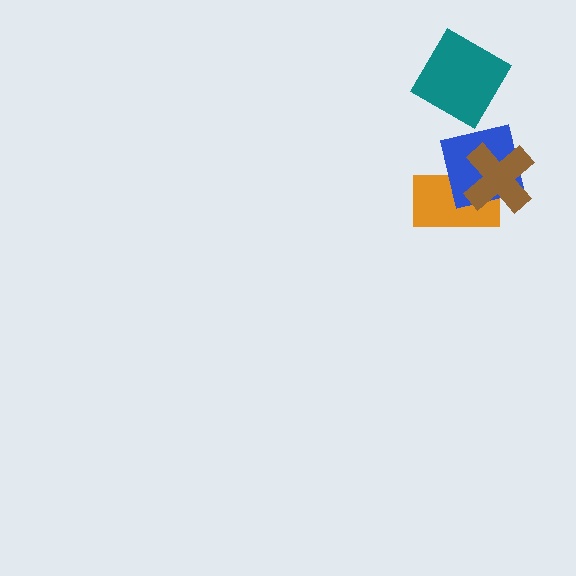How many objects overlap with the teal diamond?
0 objects overlap with the teal diamond.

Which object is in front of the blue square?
The brown cross is in front of the blue square.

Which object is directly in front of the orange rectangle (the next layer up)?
The blue square is directly in front of the orange rectangle.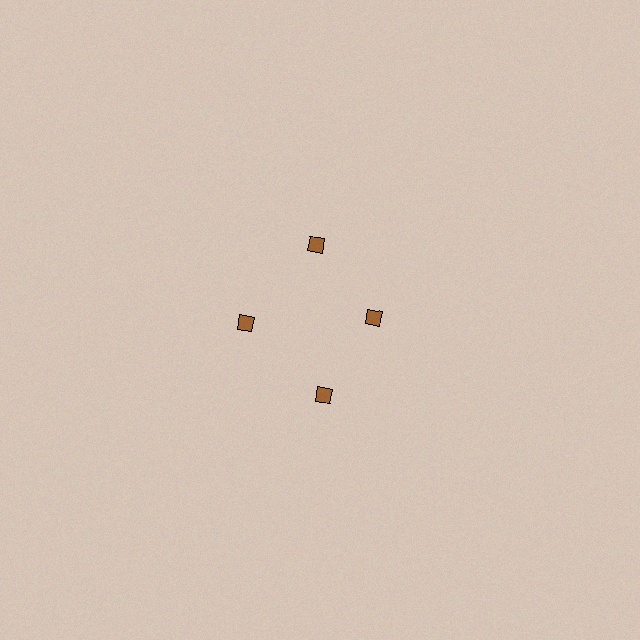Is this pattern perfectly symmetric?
No. The 4 brown diamonds are arranged in a ring, but one element near the 3 o'clock position is pulled inward toward the center, breaking the 4-fold rotational symmetry.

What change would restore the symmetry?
The symmetry would be restored by moving it outward, back onto the ring so that all 4 diamonds sit at equal angles and equal distance from the center.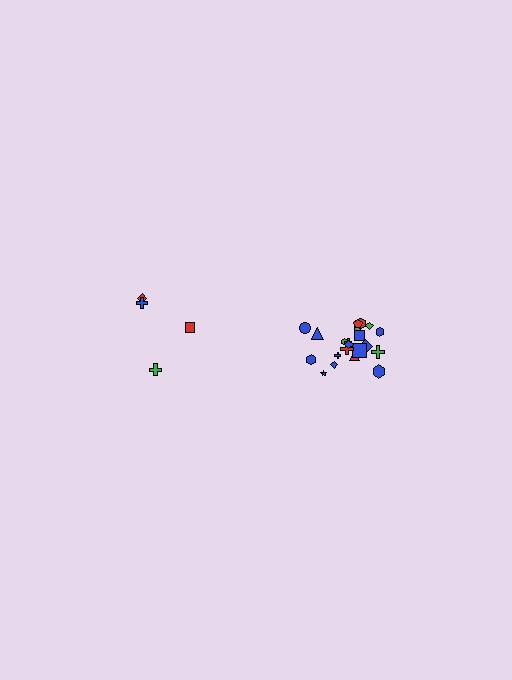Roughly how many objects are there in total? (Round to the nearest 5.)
Roughly 25 objects in total.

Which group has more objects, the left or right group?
The right group.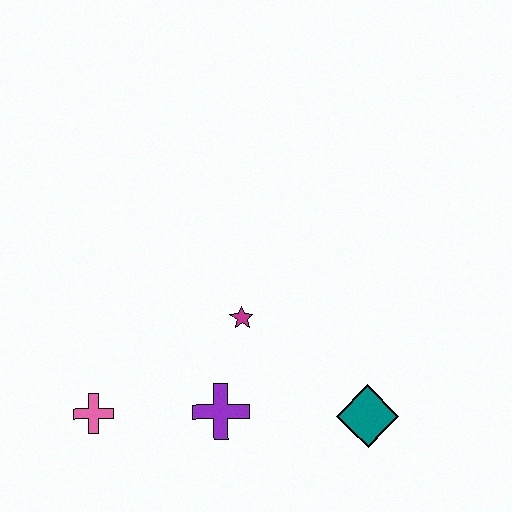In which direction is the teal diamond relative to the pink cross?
The teal diamond is to the right of the pink cross.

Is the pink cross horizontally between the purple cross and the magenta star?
No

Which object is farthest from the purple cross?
The teal diamond is farthest from the purple cross.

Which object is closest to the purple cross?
The magenta star is closest to the purple cross.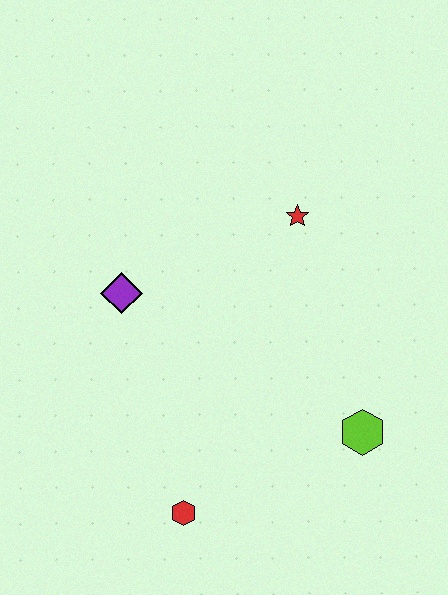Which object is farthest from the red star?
The red hexagon is farthest from the red star.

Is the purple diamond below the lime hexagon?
No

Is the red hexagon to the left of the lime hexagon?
Yes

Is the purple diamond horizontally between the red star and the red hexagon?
No